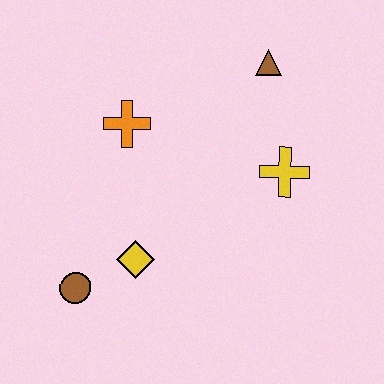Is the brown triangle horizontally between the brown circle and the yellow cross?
Yes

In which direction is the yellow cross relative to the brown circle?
The yellow cross is to the right of the brown circle.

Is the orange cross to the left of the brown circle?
No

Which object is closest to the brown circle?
The yellow diamond is closest to the brown circle.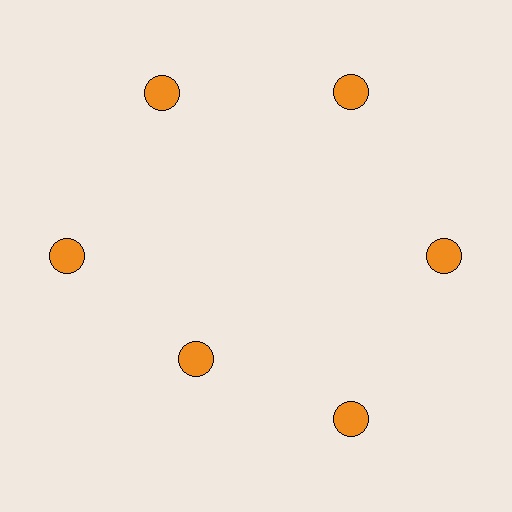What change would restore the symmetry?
The symmetry would be restored by moving it outward, back onto the ring so that all 6 circles sit at equal angles and equal distance from the center.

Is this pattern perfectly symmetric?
No. The 6 orange circles are arranged in a ring, but one element near the 7 o'clock position is pulled inward toward the center, breaking the 6-fold rotational symmetry.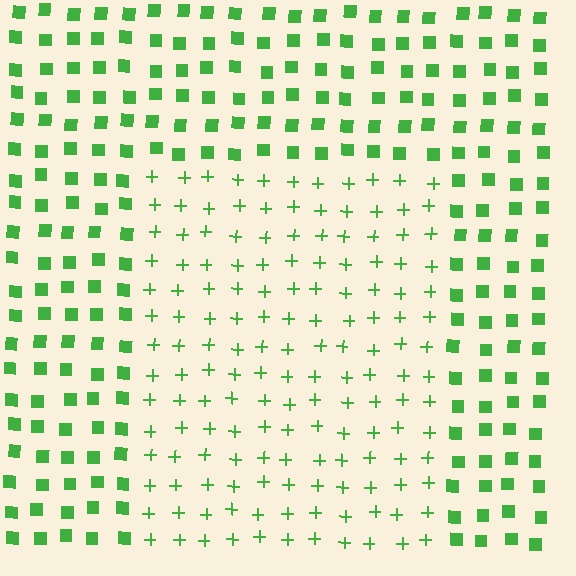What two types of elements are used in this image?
The image uses plus signs inside the rectangle region and squares outside it.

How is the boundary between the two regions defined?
The boundary is defined by a change in element shape: plus signs inside vs. squares outside. All elements share the same color and spacing.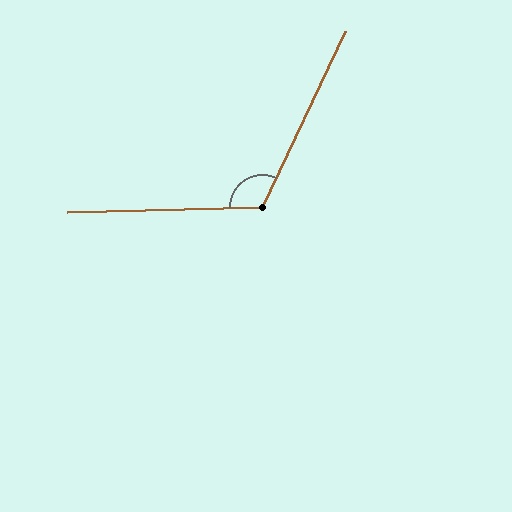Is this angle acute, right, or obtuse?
It is obtuse.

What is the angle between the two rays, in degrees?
Approximately 117 degrees.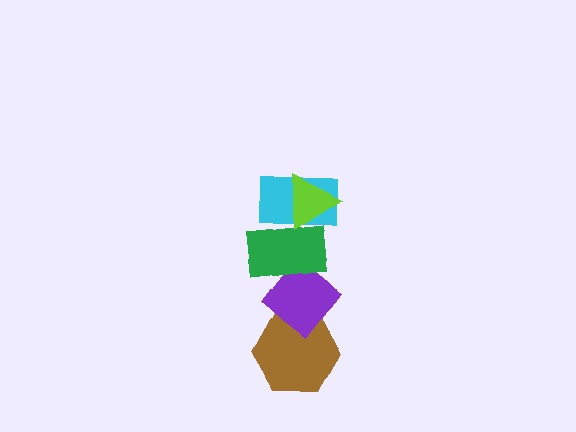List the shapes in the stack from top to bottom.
From top to bottom: the lime triangle, the cyan rectangle, the green rectangle, the purple diamond, the brown hexagon.